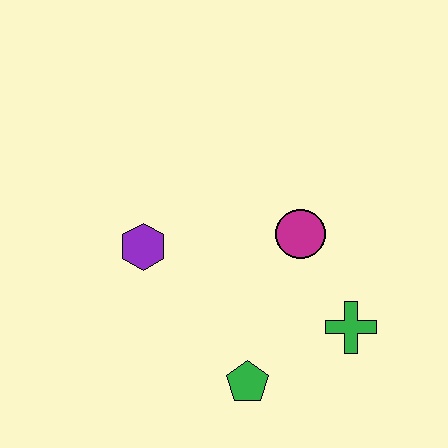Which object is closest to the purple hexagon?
The magenta circle is closest to the purple hexagon.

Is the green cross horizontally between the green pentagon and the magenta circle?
No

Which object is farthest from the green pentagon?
The purple hexagon is farthest from the green pentagon.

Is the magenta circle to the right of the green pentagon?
Yes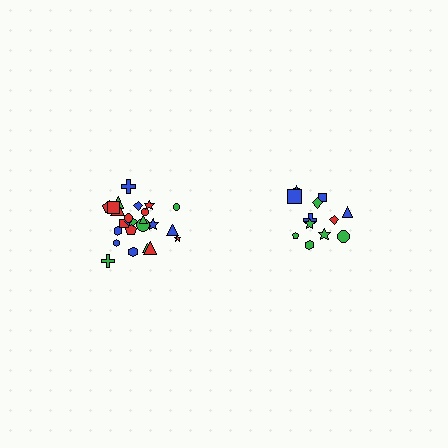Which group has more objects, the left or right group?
The left group.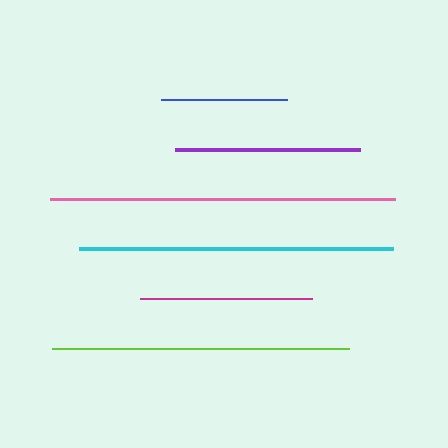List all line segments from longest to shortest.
From longest to shortest: pink, cyan, lime, purple, magenta, blue.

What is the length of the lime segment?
The lime segment is approximately 298 pixels long.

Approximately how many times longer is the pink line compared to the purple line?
The pink line is approximately 1.9 times the length of the purple line.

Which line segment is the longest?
The pink line is the longest at approximately 346 pixels.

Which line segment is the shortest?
The blue line is the shortest at approximately 125 pixels.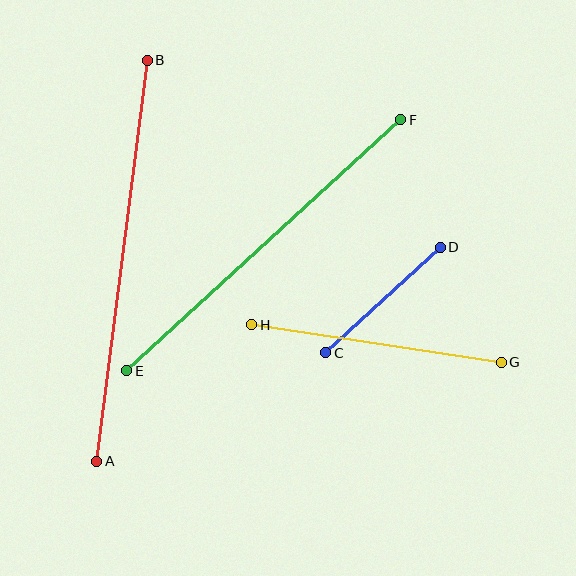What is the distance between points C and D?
The distance is approximately 156 pixels.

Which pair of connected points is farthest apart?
Points A and B are farthest apart.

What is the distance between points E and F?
The distance is approximately 372 pixels.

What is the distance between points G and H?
The distance is approximately 252 pixels.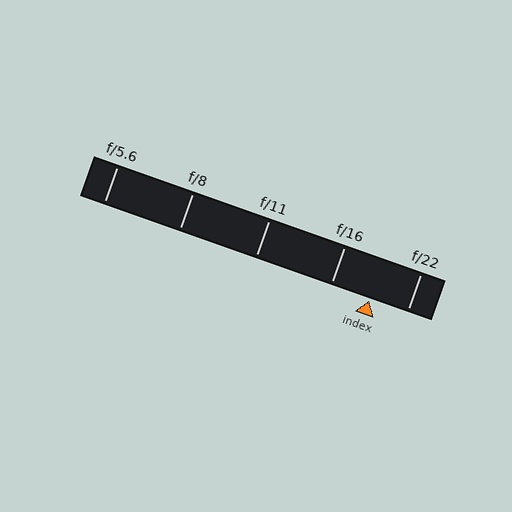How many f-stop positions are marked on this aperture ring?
There are 5 f-stop positions marked.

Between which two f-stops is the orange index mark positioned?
The index mark is between f/16 and f/22.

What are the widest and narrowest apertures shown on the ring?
The widest aperture shown is f/5.6 and the narrowest is f/22.